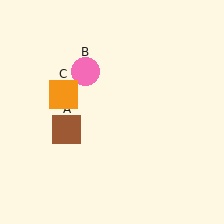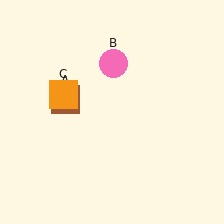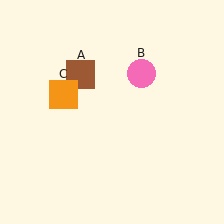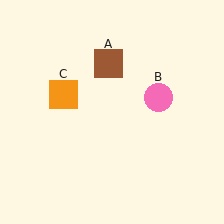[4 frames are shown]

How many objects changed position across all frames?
2 objects changed position: brown square (object A), pink circle (object B).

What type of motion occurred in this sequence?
The brown square (object A), pink circle (object B) rotated clockwise around the center of the scene.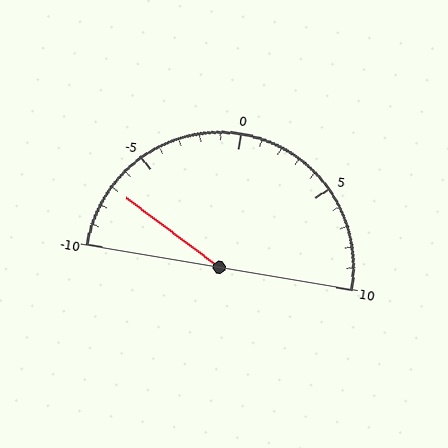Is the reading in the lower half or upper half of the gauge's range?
The reading is in the lower half of the range (-10 to 10).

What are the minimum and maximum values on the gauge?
The gauge ranges from -10 to 10.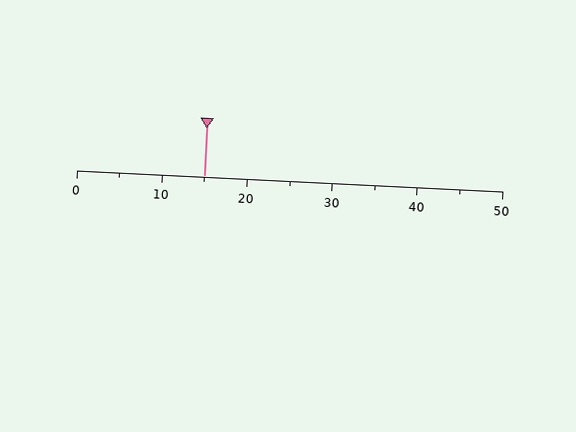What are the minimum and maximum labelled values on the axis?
The axis runs from 0 to 50.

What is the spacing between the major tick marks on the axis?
The major ticks are spaced 10 apart.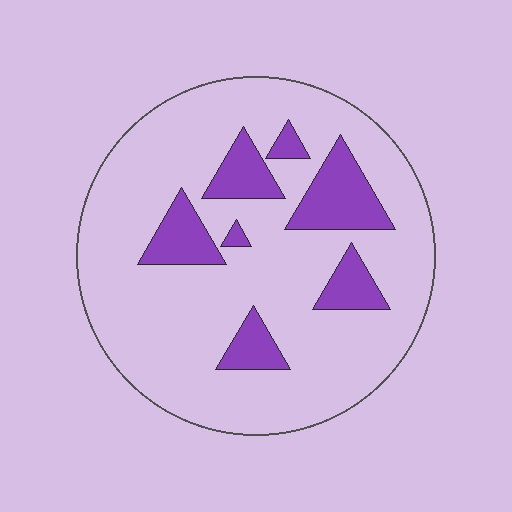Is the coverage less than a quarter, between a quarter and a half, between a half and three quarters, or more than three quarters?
Less than a quarter.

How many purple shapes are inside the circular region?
7.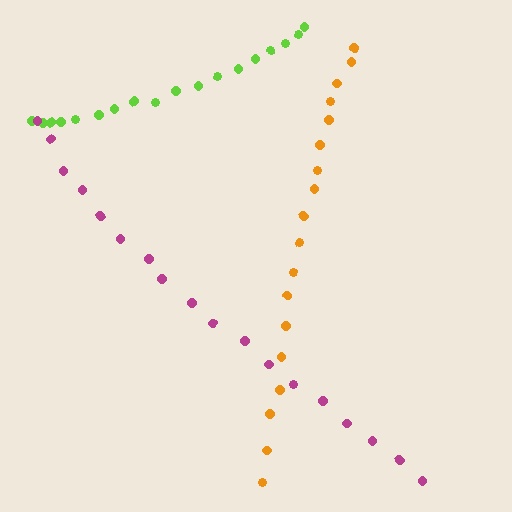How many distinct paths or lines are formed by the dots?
There are 3 distinct paths.